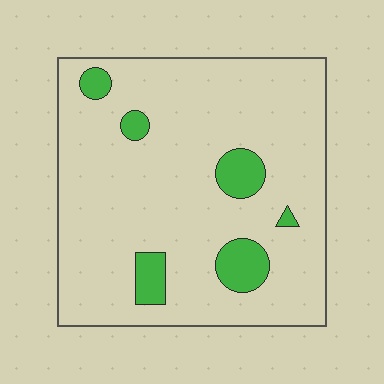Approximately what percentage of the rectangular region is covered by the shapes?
Approximately 10%.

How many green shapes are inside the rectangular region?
6.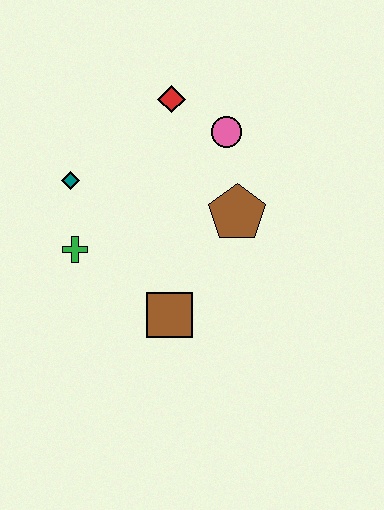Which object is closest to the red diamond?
The pink circle is closest to the red diamond.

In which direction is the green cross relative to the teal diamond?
The green cross is below the teal diamond.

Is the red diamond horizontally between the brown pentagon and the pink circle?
No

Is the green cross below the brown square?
No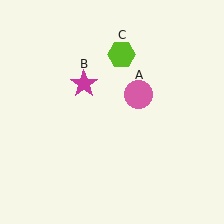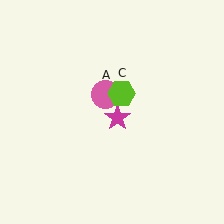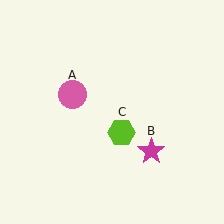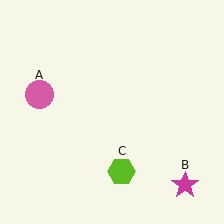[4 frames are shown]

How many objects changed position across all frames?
3 objects changed position: pink circle (object A), magenta star (object B), lime hexagon (object C).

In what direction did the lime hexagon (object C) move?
The lime hexagon (object C) moved down.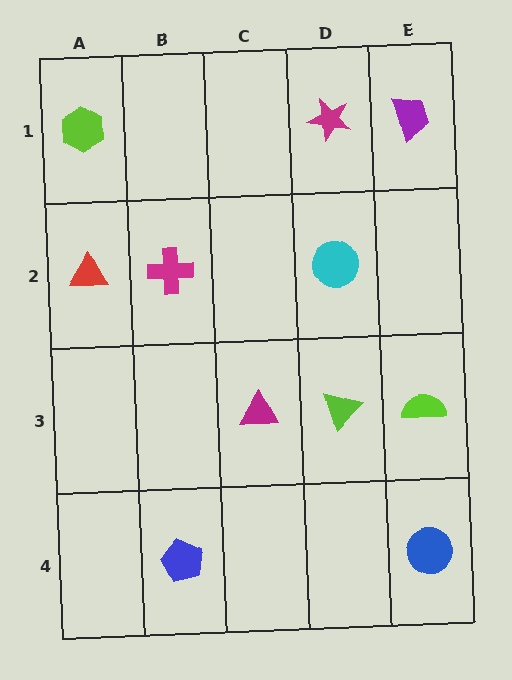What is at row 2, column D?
A cyan circle.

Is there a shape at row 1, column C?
No, that cell is empty.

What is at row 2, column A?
A red triangle.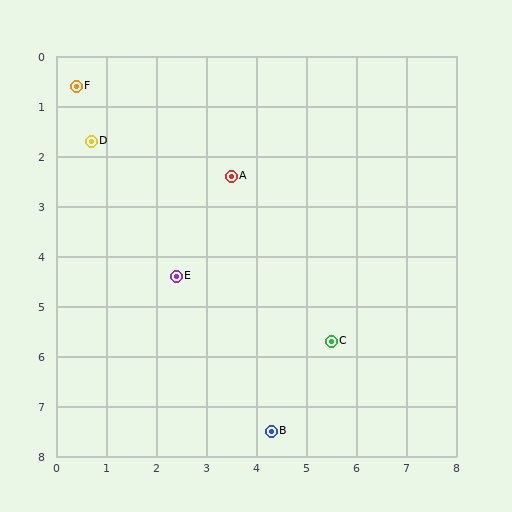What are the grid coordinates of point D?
Point D is at approximately (0.7, 1.7).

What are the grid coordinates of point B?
Point B is at approximately (4.3, 7.5).